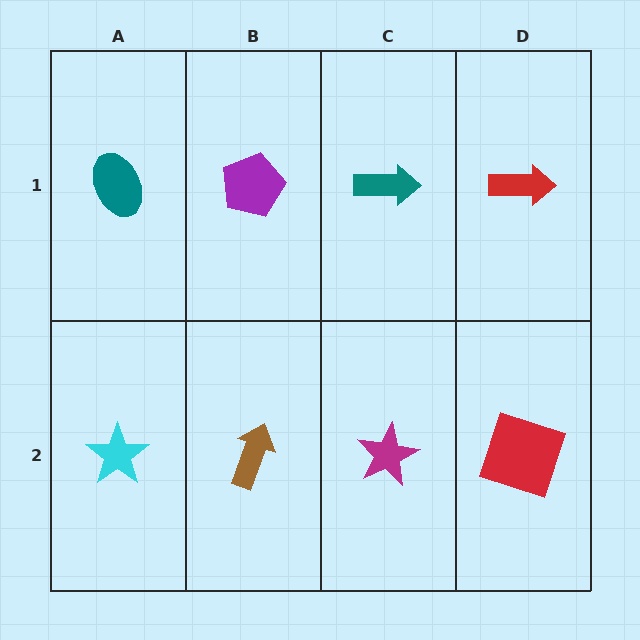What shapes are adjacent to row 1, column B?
A brown arrow (row 2, column B), a teal ellipse (row 1, column A), a teal arrow (row 1, column C).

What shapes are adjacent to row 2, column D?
A red arrow (row 1, column D), a magenta star (row 2, column C).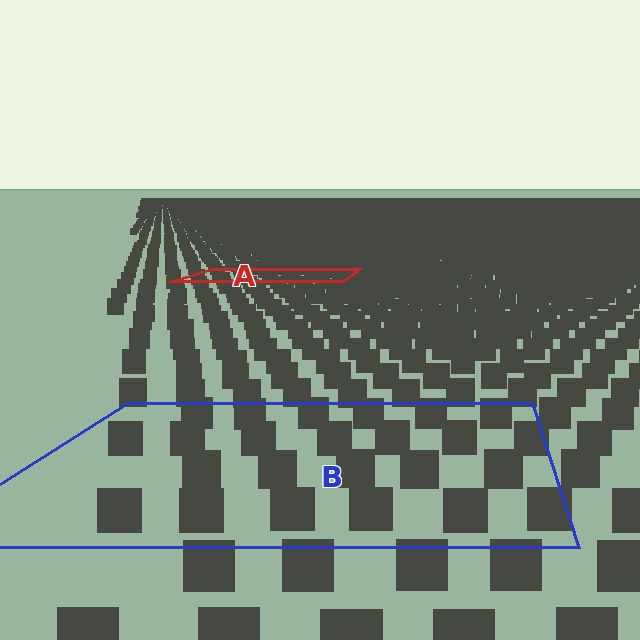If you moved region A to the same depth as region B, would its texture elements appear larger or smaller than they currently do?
They would appear larger. At a closer depth, the same texture elements are projected at a bigger on-screen size.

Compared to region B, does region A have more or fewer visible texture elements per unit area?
Region A has more texture elements per unit area — they are packed more densely because it is farther away.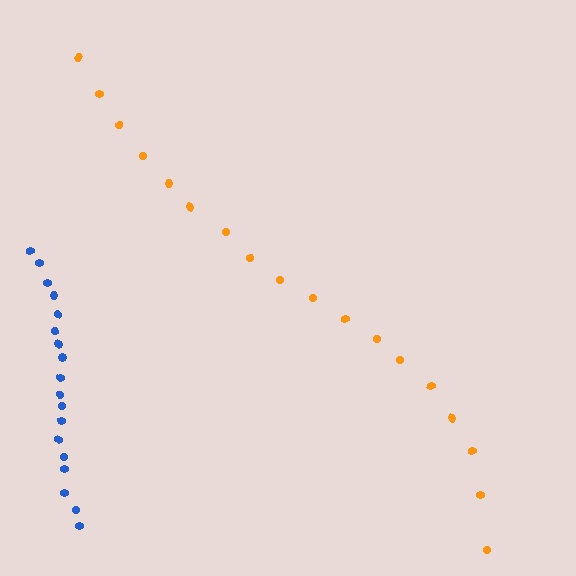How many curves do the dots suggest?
There are 2 distinct paths.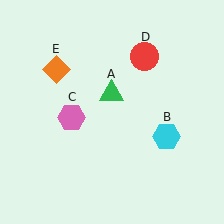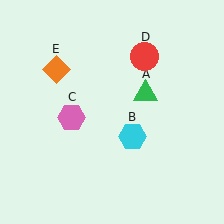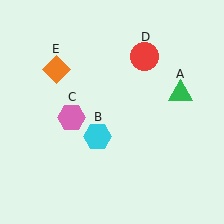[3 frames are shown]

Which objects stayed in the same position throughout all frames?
Pink hexagon (object C) and red circle (object D) and orange diamond (object E) remained stationary.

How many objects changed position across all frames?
2 objects changed position: green triangle (object A), cyan hexagon (object B).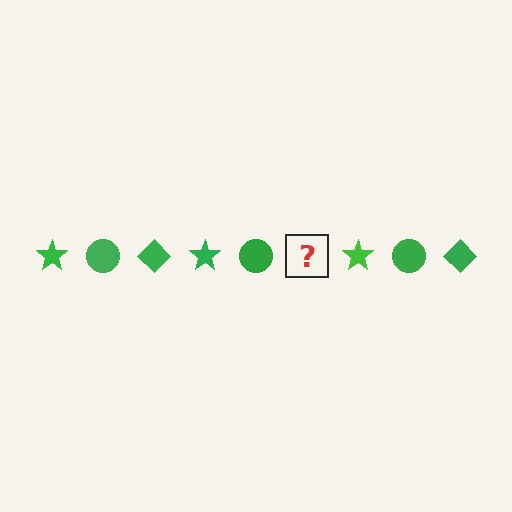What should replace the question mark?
The question mark should be replaced with a green diamond.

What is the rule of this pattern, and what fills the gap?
The rule is that the pattern cycles through star, circle, diamond shapes in green. The gap should be filled with a green diamond.